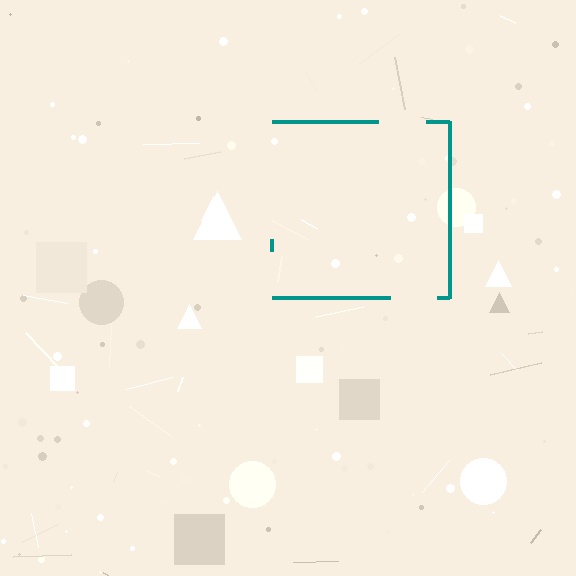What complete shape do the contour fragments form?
The contour fragments form a square.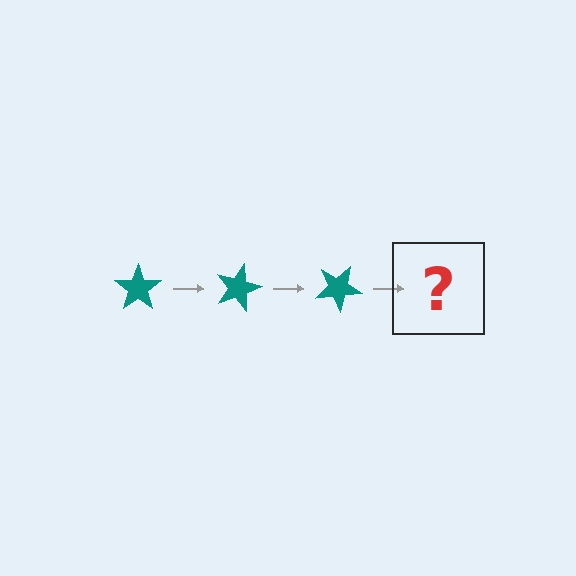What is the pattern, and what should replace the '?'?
The pattern is that the star rotates 15 degrees each step. The '?' should be a teal star rotated 45 degrees.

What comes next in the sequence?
The next element should be a teal star rotated 45 degrees.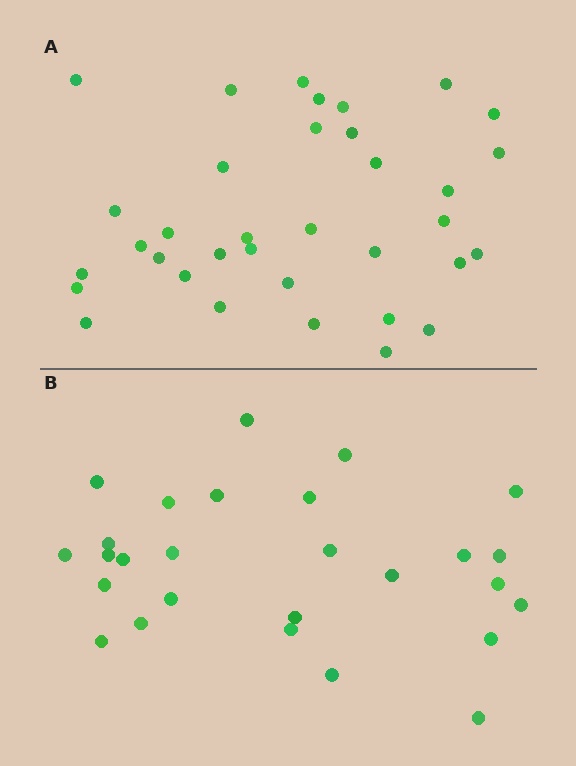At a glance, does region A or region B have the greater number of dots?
Region A (the top region) has more dots.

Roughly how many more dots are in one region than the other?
Region A has roughly 8 or so more dots than region B.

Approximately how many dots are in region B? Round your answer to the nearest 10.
About 30 dots. (The exact count is 27, which rounds to 30.)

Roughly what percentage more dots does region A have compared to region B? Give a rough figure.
About 30% more.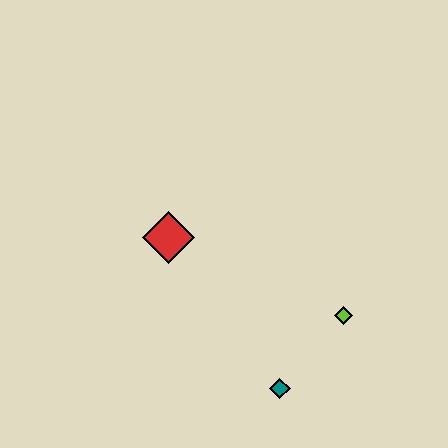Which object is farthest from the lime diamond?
The red diamond is farthest from the lime diamond.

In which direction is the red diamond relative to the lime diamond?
The red diamond is to the left of the lime diamond.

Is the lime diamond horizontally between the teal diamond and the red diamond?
No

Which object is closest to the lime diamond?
The teal diamond is closest to the lime diamond.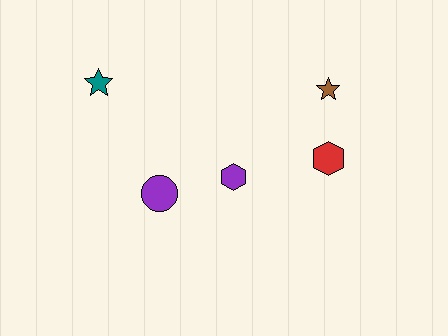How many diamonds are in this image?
There are no diamonds.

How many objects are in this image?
There are 5 objects.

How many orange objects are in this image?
There are no orange objects.